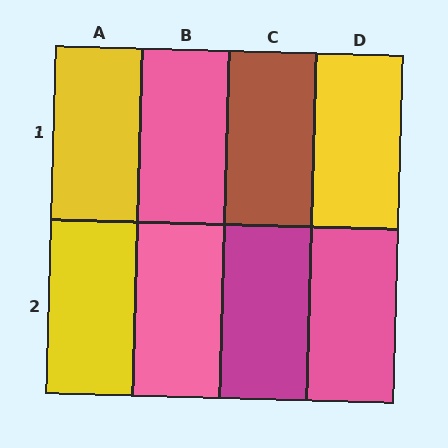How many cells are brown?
1 cell is brown.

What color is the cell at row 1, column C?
Brown.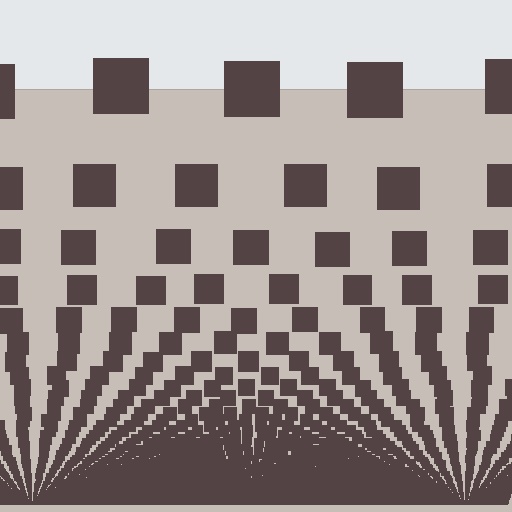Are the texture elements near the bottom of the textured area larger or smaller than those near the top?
Smaller. The gradient is inverted — elements near the bottom are smaller and denser.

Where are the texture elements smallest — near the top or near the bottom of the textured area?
Near the bottom.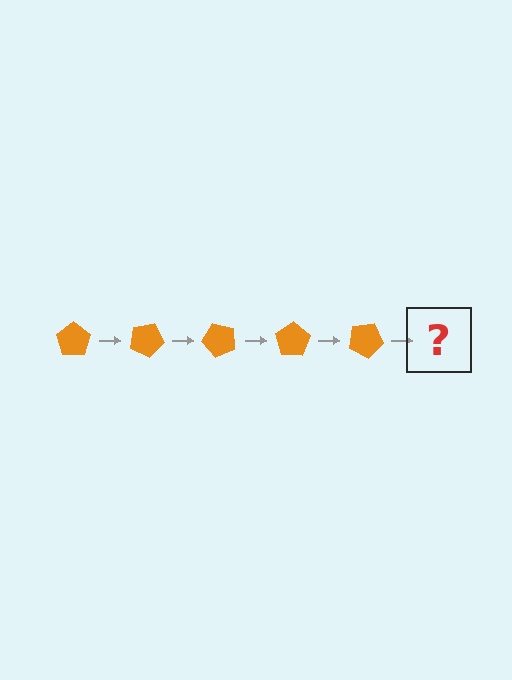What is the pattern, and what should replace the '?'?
The pattern is that the pentagon rotates 25 degrees each step. The '?' should be an orange pentagon rotated 125 degrees.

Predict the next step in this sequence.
The next step is an orange pentagon rotated 125 degrees.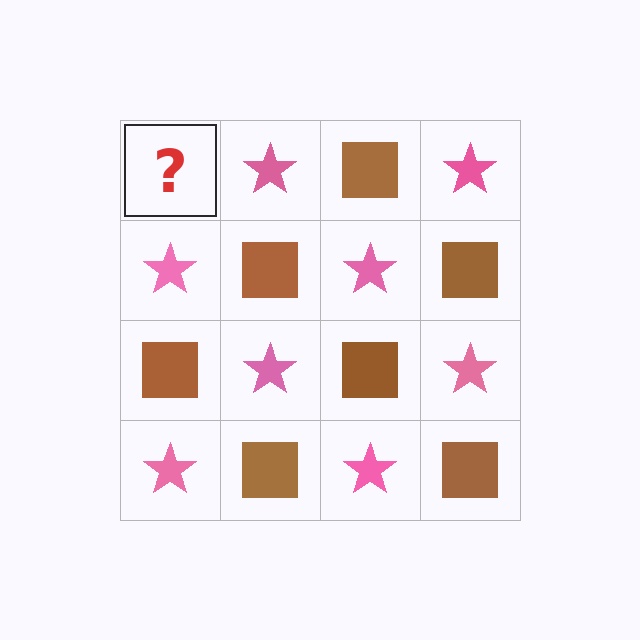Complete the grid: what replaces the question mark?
The question mark should be replaced with a brown square.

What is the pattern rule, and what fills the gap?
The rule is that it alternates brown square and pink star in a checkerboard pattern. The gap should be filled with a brown square.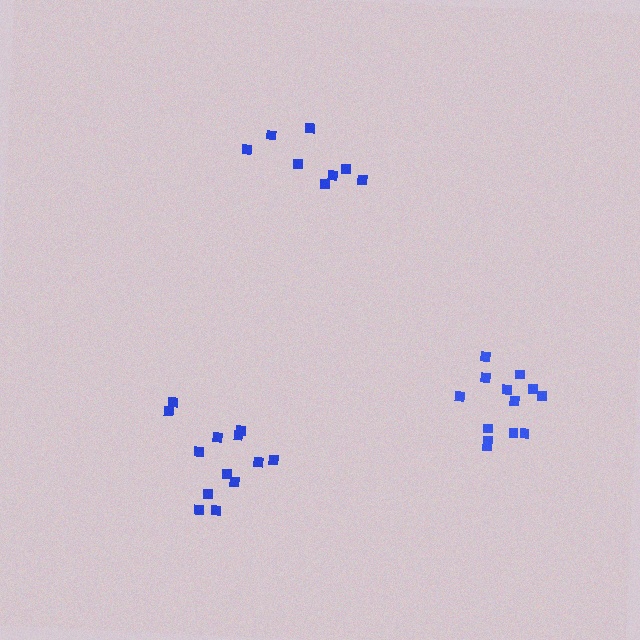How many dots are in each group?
Group 1: 13 dots, Group 2: 13 dots, Group 3: 8 dots (34 total).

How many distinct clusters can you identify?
There are 3 distinct clusters.